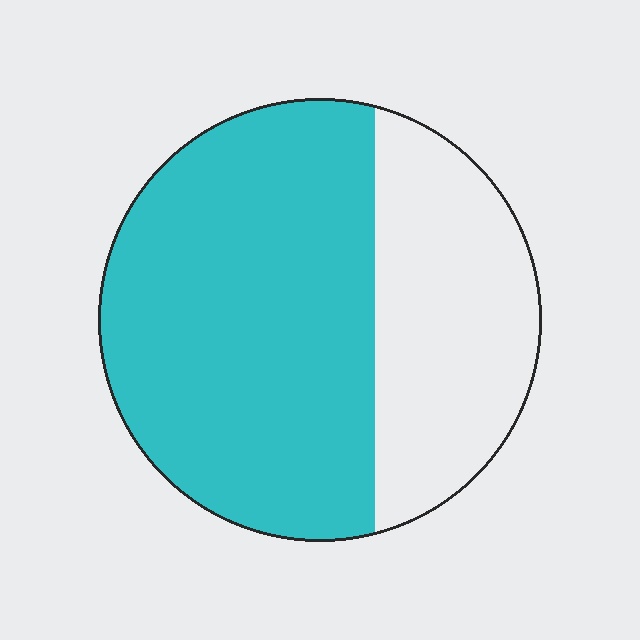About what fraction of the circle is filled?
About two thirds (2/3).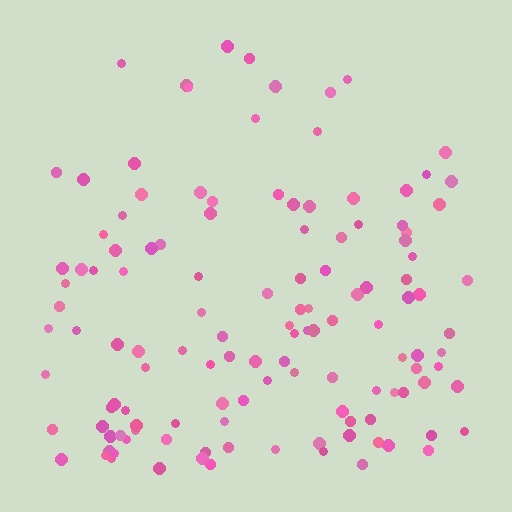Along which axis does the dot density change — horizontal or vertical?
Vertical.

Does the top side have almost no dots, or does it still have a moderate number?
Still a moderate number, just noticeably fewer than the bottom.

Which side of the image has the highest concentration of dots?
The bottom.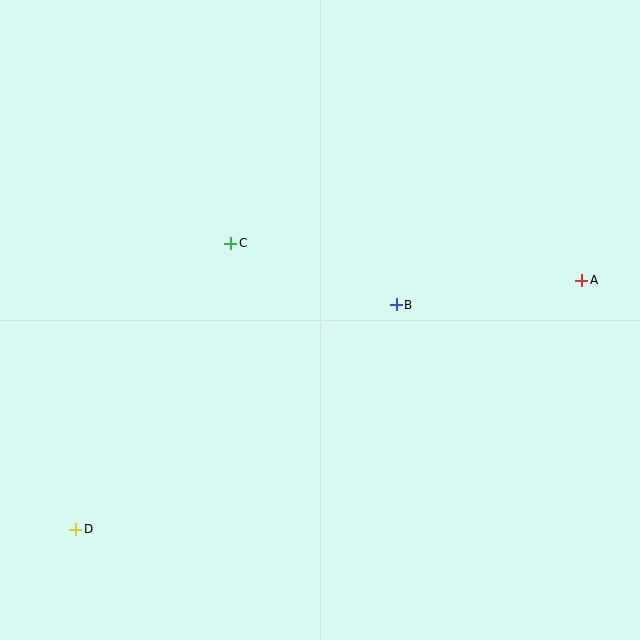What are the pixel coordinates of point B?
Point B is at (396, 305).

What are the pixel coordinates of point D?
Point D is at (76, 529).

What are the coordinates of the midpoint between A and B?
The midpoint between A and B is at (489, 293).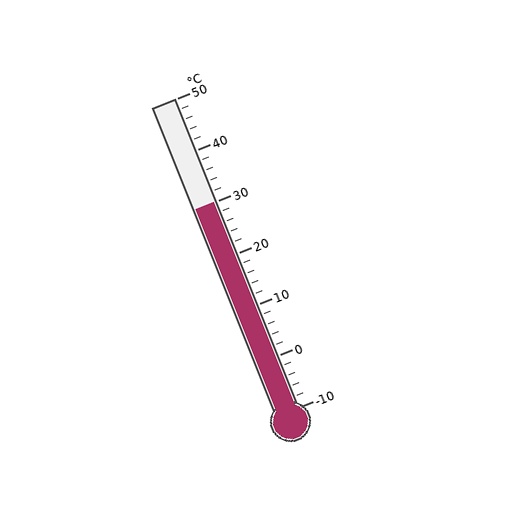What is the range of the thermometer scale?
The thermometer scale ranges from -10°C to 50°C.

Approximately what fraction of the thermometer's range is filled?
The thermometer is filled to approximately 65% of its range.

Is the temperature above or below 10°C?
The temperature is above 10°C.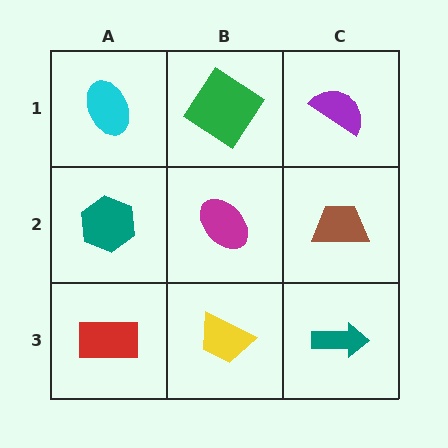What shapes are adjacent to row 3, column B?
A magenta ellipse (row 2, column B), a red rectangle (row 3, column A), a teal arrow (row 3, column C).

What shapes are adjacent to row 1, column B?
A magenta ellipse (row 2, column B), a cyan ellipse (row 1, column A), a purple semicircle (row 1, column C).